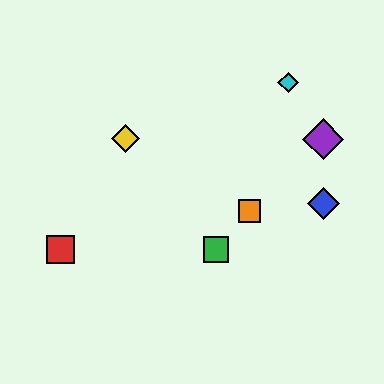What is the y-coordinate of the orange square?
The orange square is at y≈211.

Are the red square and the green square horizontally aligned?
Yes, both are at y≈250.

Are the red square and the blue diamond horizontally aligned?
No, the red square is at y≈250 and the blue diamond is at y≈204.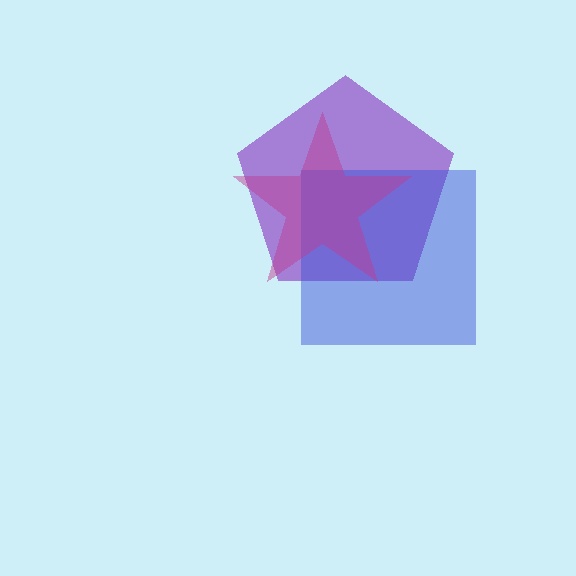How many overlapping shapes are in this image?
There are 3 overlapping shapes in the image.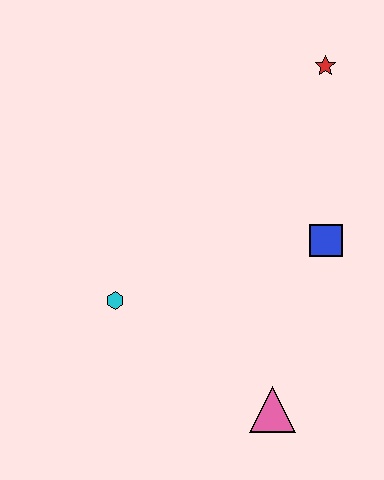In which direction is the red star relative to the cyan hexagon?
The red star is above the cyan hexagon.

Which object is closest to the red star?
The blue square is closest to the red star.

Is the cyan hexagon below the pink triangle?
No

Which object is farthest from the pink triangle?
The red star is farthest from the pink triangle.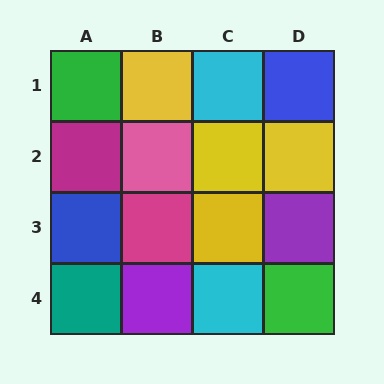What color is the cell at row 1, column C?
Cyan.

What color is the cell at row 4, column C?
Cyan.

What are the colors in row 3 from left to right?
Blue, magenta, yellow, purple.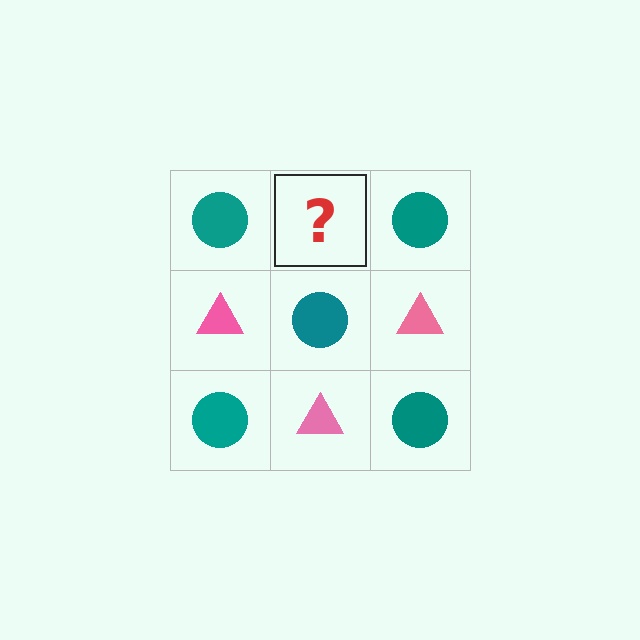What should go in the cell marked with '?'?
The missing cell should contain a pink triangle.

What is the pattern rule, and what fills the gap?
The rule is that it alternates teal circle and pink triangle in a checkerboard pattern. The gap should be filled with a pink triangle.